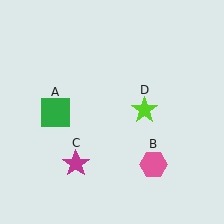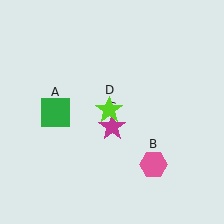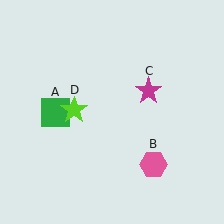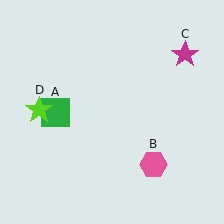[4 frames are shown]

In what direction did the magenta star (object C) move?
The magenta star (object C) moved up and to the right.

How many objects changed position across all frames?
2 objects changed position: magenta star (object C), lime star (object D).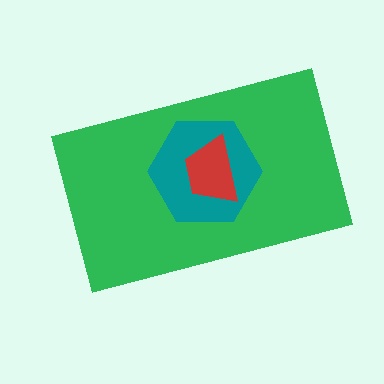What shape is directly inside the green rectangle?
The teal hexagon.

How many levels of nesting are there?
3.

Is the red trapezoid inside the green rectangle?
Yes.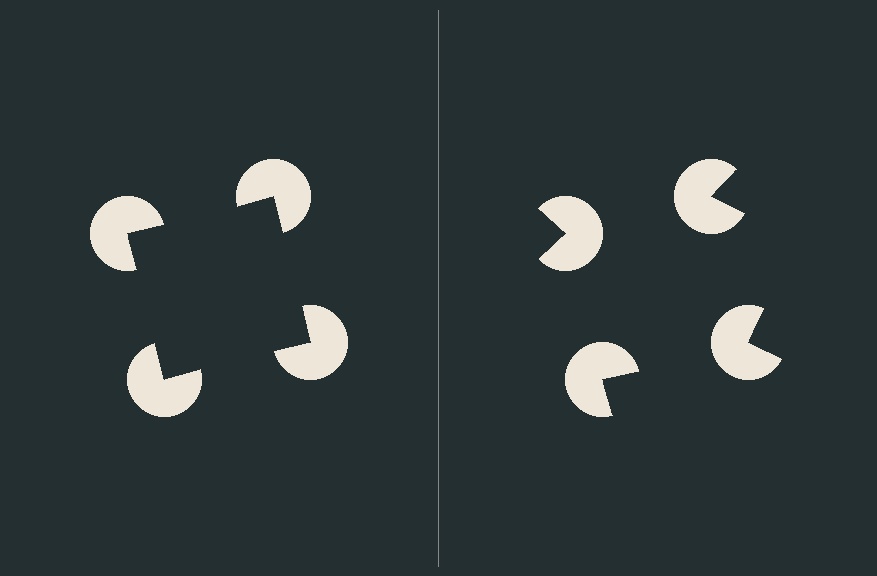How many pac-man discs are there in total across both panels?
8 — 4 on each side.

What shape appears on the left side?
An illusory square.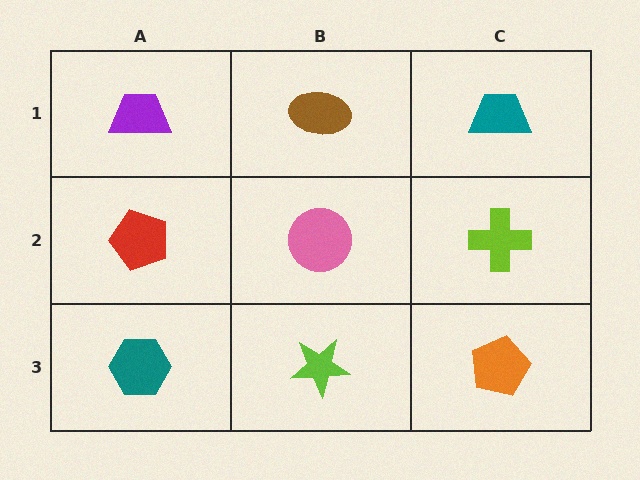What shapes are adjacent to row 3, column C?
A lime cross (row 2, column C), a lime star (row 3, column B).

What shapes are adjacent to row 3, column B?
A pink circle (row 2, column B), a teal hexagon (row 3, column A), an orange pentagon (row 3, column C).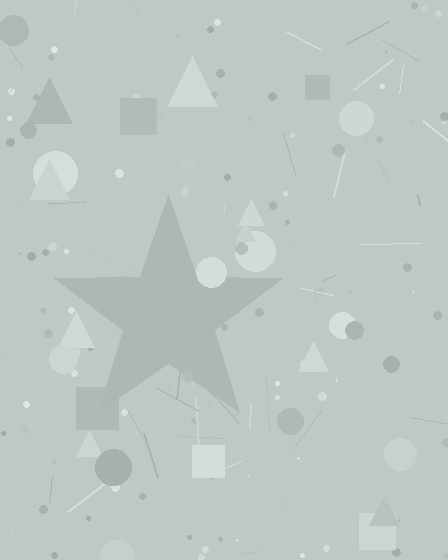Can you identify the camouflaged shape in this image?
The camouflaged shape is a star.